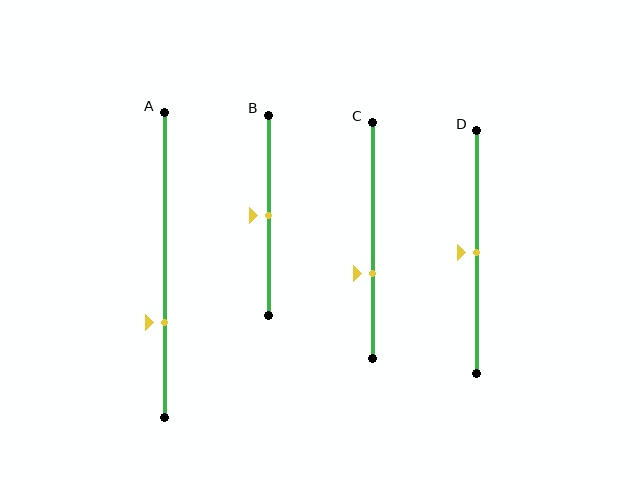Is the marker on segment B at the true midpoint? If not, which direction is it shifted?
Yes, the marker on segment B is at the true midpoint.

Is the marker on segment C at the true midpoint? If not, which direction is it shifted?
No, the marker on segment C is shifted downward by about 14% of the segment length.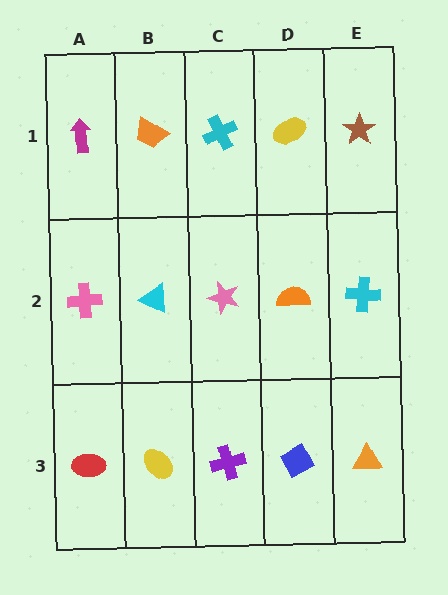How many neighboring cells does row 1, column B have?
3.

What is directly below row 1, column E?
A cyan cross.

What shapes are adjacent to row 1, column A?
A pink cross (row 2, column A), an orange trapezoid (row 1, column B).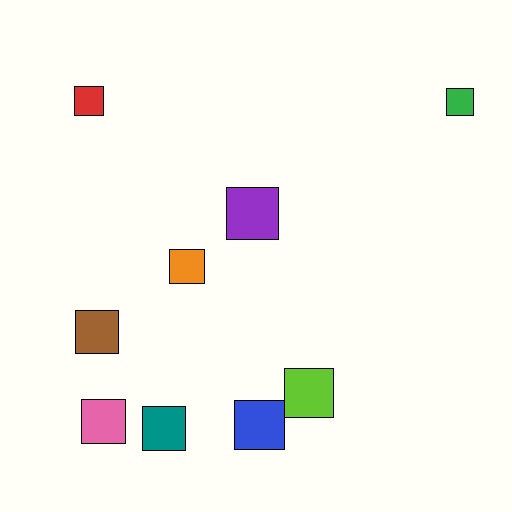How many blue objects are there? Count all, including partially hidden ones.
There is 1 blue object.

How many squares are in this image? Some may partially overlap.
There are 9 squares.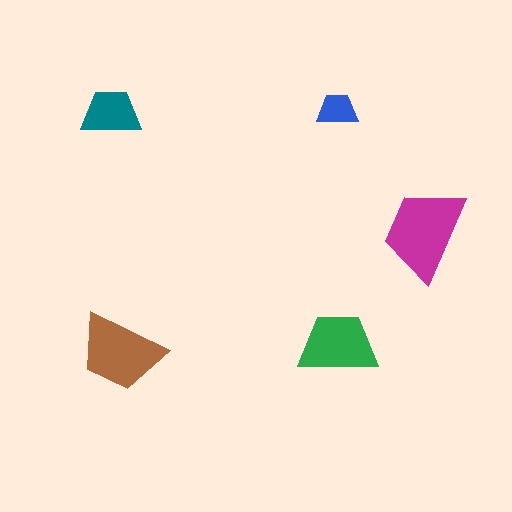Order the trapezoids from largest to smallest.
the magenta one, the brown one, the green one, the teal one, the blue one.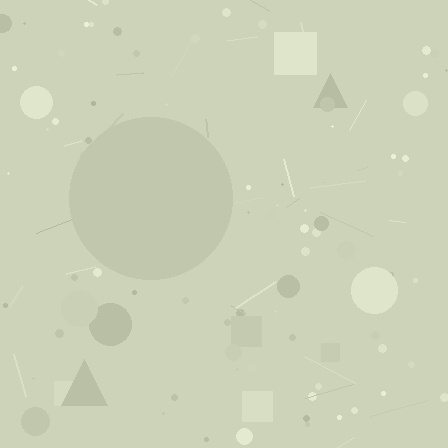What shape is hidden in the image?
A circle is hidden in the image.